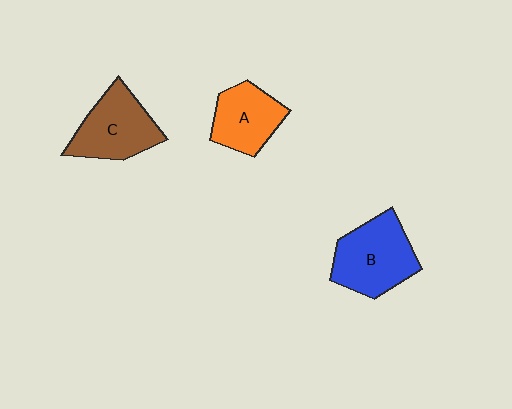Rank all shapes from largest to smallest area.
From largest to smallest: B (blue), C (brown), A (orange).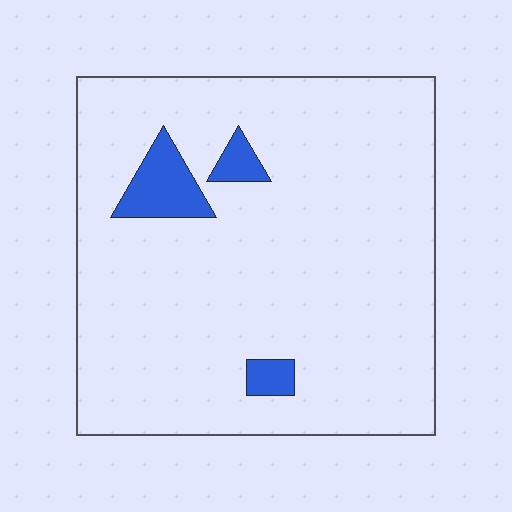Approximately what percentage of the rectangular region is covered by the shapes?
Approximately 5%.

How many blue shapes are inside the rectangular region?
3.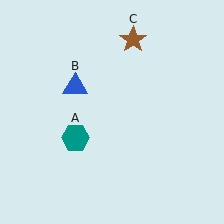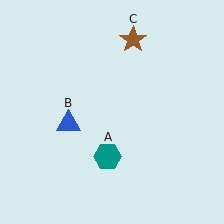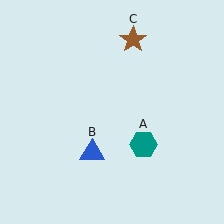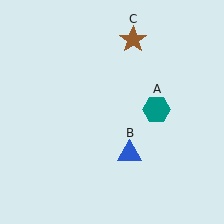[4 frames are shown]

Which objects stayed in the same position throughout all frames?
Brown star (object C) remained stationary.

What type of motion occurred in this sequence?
The teal hexagon (object A), blue triangle (object B) rotated counterclockwise around the center of the scene.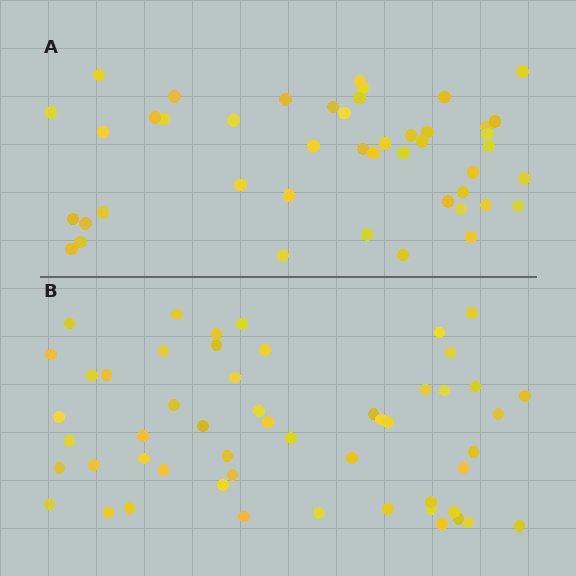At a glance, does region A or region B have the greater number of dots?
Region B (the bottom region) has more dots.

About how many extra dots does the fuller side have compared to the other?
Region B has roughly 8 or so more dots than region A.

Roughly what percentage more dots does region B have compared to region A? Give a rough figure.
About 20% more.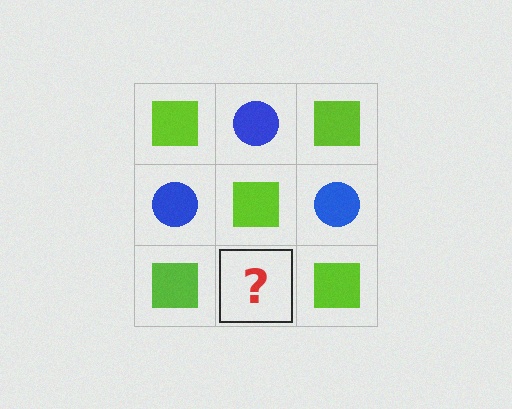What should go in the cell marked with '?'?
The missing cell should contain a blue circle.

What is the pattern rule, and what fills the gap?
The rule is that it alternates lime square and blue circle in a checkerboard pattern. The gap should be filled with a blue circle.